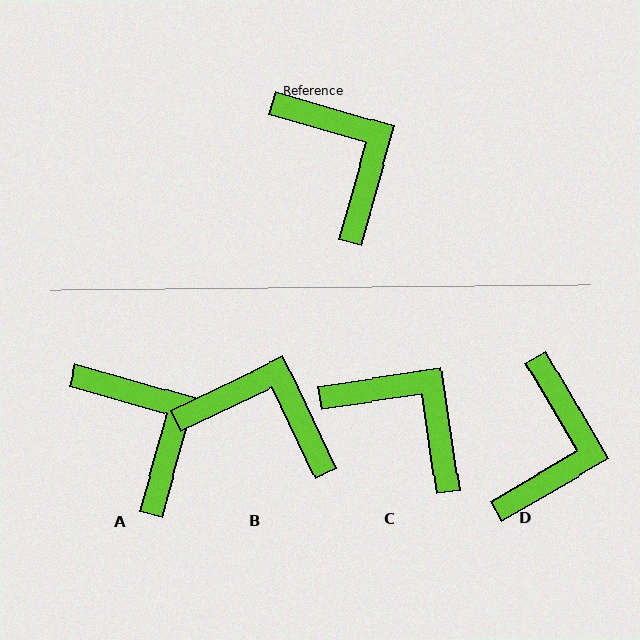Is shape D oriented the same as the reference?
No, it is off by about 44 degrees.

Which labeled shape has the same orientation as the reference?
A.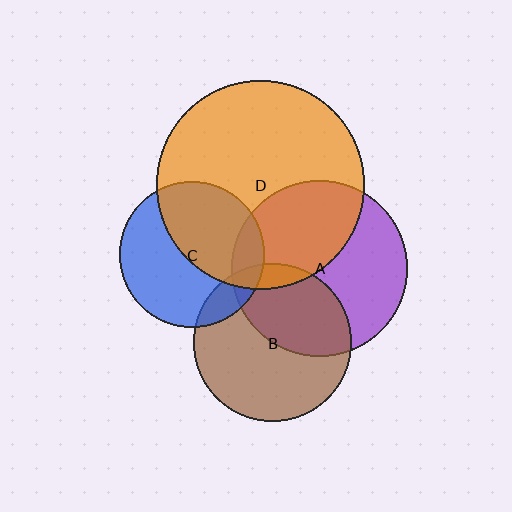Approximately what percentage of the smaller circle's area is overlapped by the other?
Approximately 40%.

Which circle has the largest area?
Circle D (orange).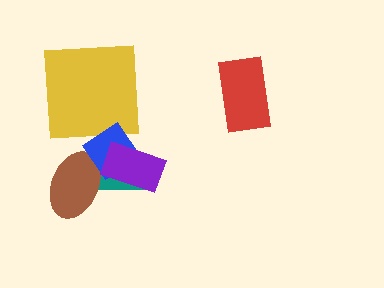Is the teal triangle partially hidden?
Yes, it is partially covered by another shape.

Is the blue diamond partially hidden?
Yes, it is partially covered by another shape.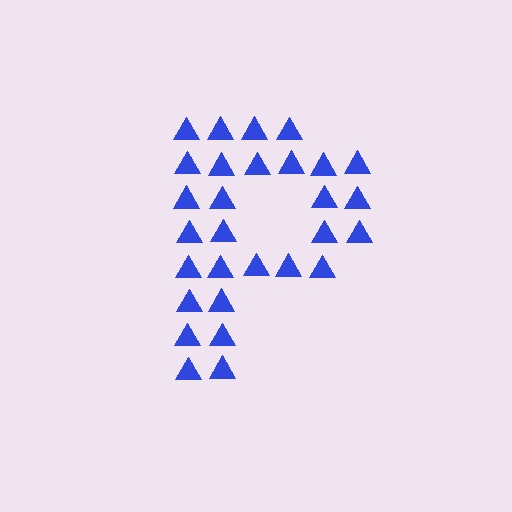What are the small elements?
The small elements are triangles.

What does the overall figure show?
The overall figure shows the letter P.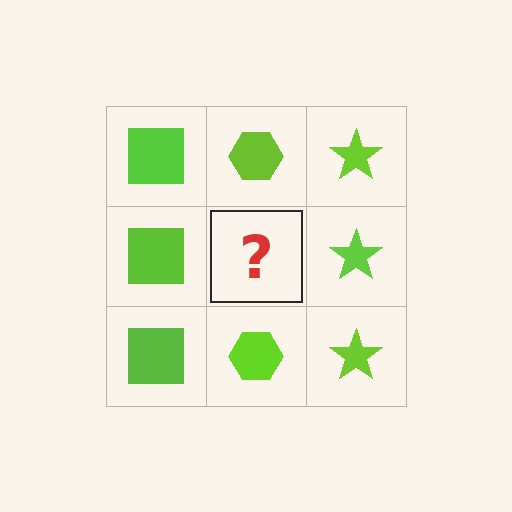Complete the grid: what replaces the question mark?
The question mark should be replaced with a lime hexagon.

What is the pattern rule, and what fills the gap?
The rule is that each column has a consistent shape. The gap should be filled with a lime hexagon.